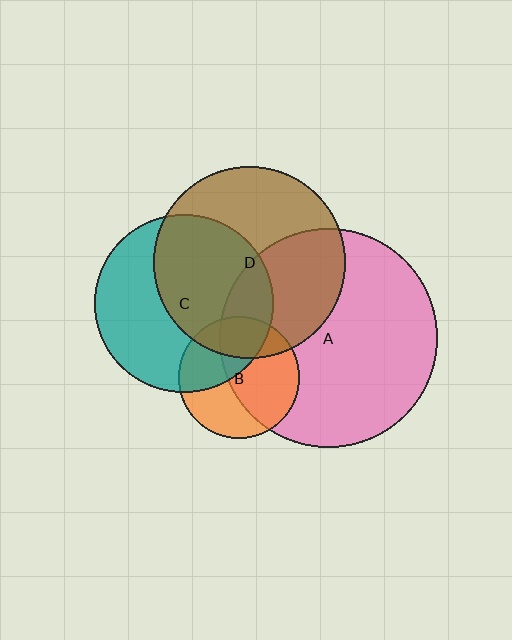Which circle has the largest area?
Circle A (pink).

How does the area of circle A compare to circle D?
Approximately 1.3 times.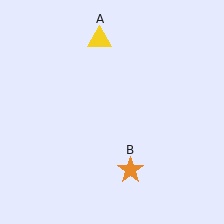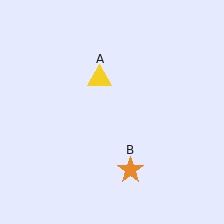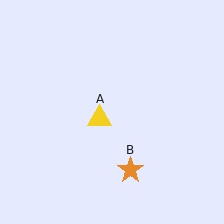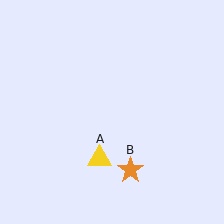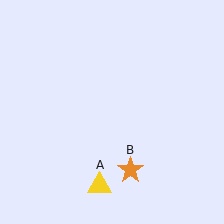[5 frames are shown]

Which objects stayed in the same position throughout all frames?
Orange star (object B) remained stationary.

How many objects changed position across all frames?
1 object changed position: yellow triangle (object A).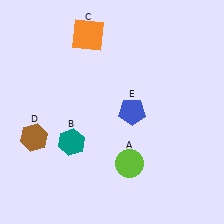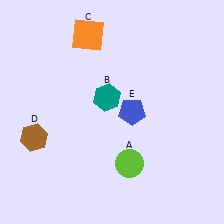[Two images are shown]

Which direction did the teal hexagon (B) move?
The teal hexagon (B) moved up.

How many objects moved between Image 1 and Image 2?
1 object moved between the two images.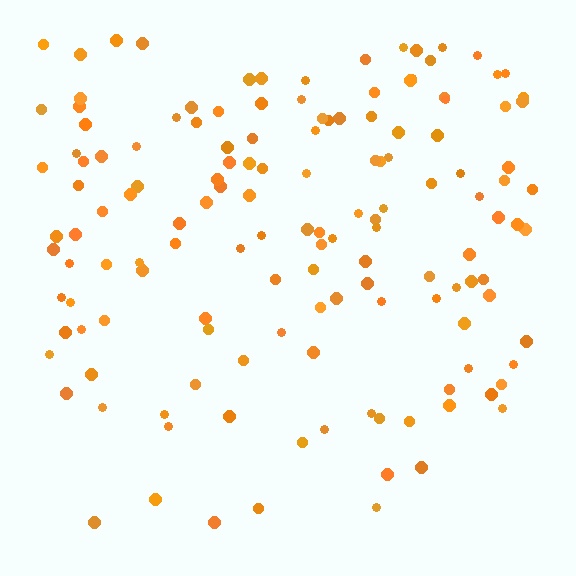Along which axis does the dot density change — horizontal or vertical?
Vertical.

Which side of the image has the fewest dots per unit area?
The bottom.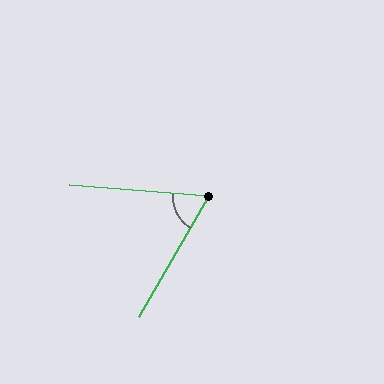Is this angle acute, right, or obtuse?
It is acute.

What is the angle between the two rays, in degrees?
Approximately 65 degrees.